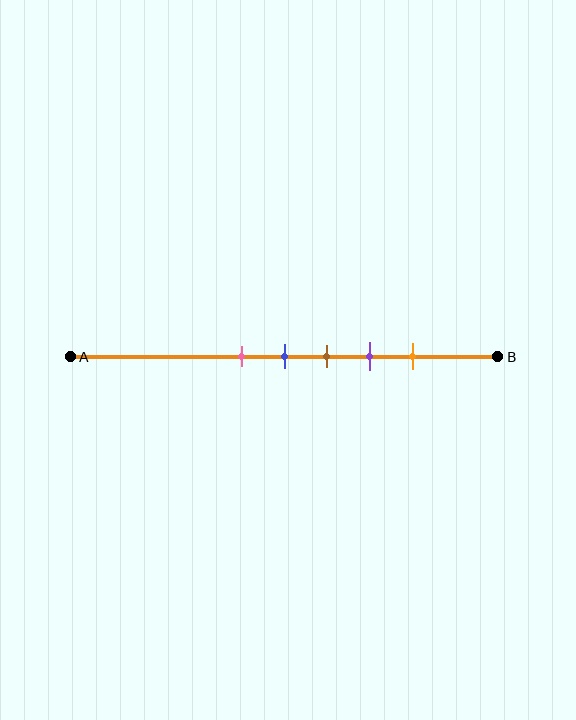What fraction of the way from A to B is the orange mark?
The orange mark is approximately 80% (0.8) of the way from A to B.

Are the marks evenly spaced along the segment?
Yes, the marks are approximately evenly spaced.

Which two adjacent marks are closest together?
The pink and blue marks are the closest adjacent pair.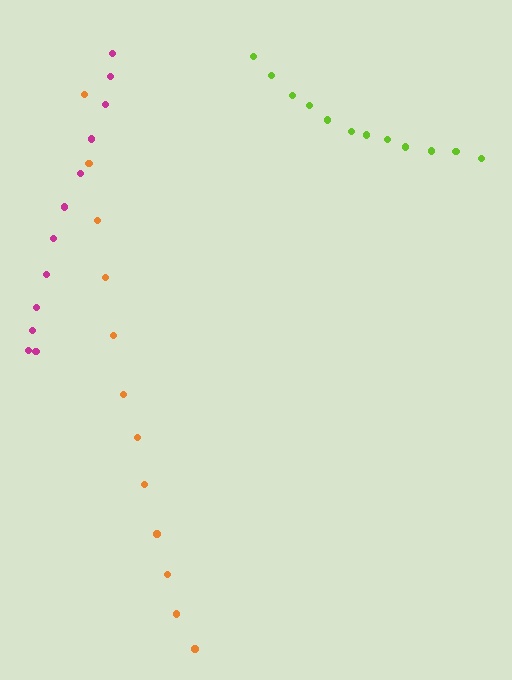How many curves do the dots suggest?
There are 3 distinct paths.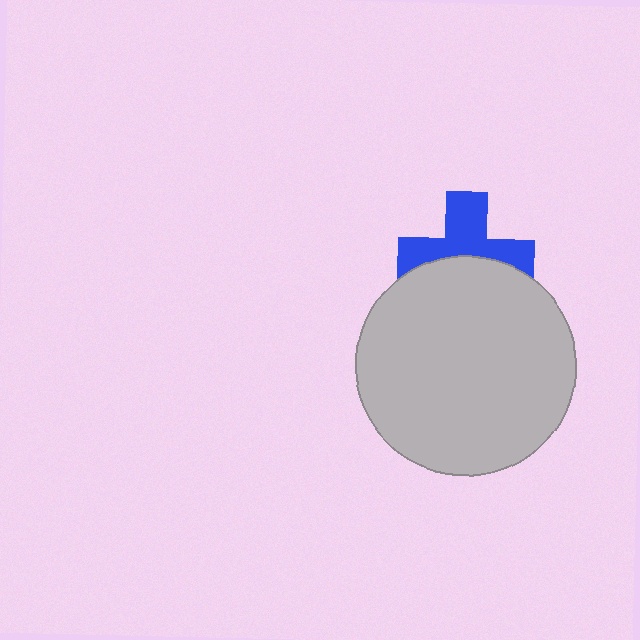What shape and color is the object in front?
The object in front is a light gray circle.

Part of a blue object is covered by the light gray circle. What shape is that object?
It is a cross.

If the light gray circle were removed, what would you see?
You would see the complete blue cross.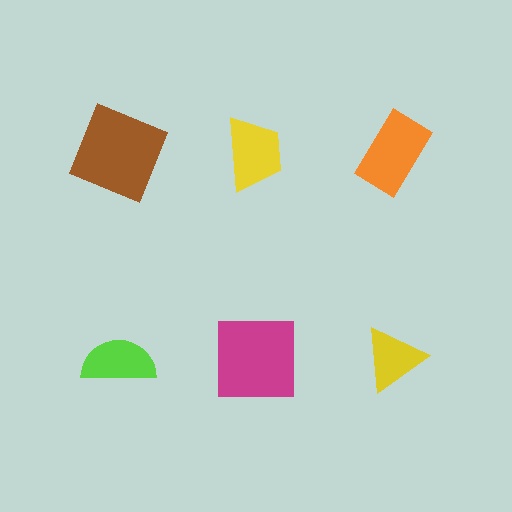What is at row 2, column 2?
A magenta square.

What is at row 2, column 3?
A yellow triangle.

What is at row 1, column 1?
A brown square.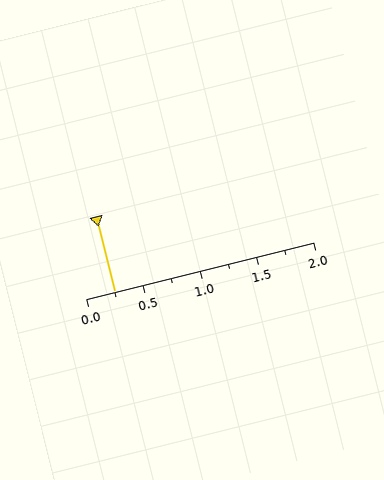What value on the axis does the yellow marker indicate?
The marker indicates approximately 0.25.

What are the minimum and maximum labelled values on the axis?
The axis runs from 0.0 to 2.0.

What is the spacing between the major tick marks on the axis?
The major ticks are spaced 0.5 apart.